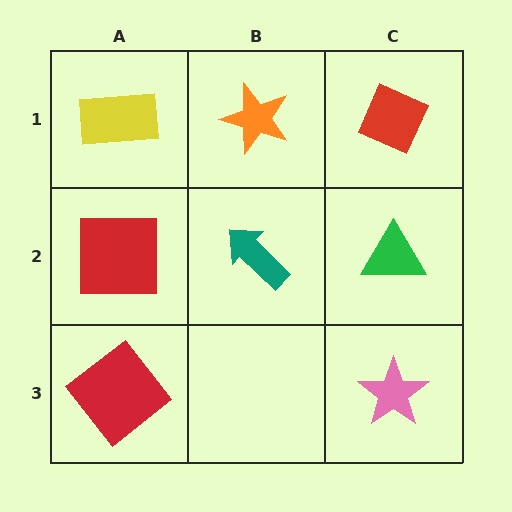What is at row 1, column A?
A yellow rectangle.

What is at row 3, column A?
A red diamond.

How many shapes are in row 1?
3 shapes.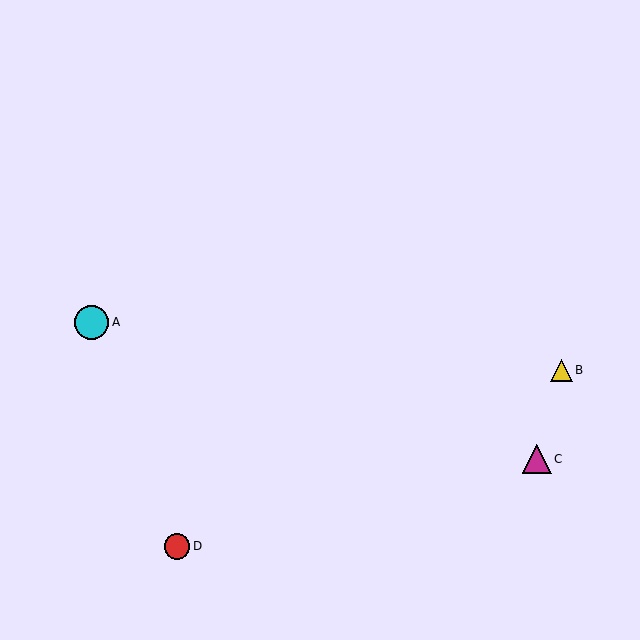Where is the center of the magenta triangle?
The center of the magenta triangle is at (537, 459).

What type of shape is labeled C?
Shape C is a magenta triangle.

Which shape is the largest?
The cyan circle (labeled A) is the largest.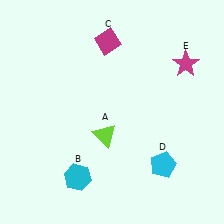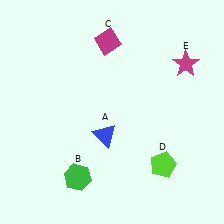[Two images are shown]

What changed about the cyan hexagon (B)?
In Image 1, B is cyan. In Image 2, it changed to green.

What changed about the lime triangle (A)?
In Image 1, A is lime. In Image 2, it changed to blue.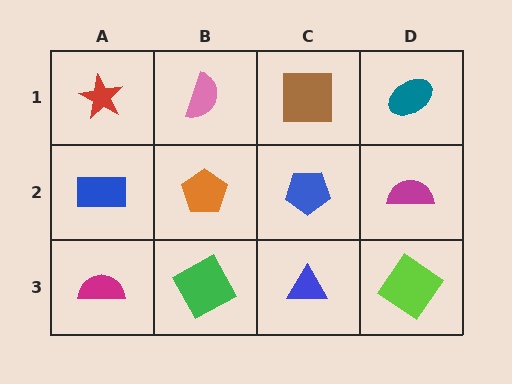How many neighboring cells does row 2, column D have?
3.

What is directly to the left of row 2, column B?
A blue rectangle.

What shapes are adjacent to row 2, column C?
A brown square (row 1, column C), a blue triangle (row 3, column C), an orange pentagon (row 2, column B), a magenta semicircle (row 2, column D).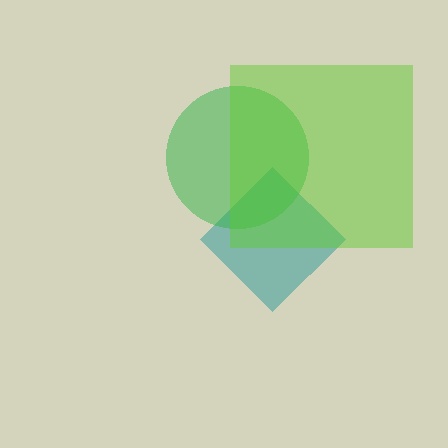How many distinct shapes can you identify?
There are 3 distinct shapes: a teal diamond, a green circle, a lime square.